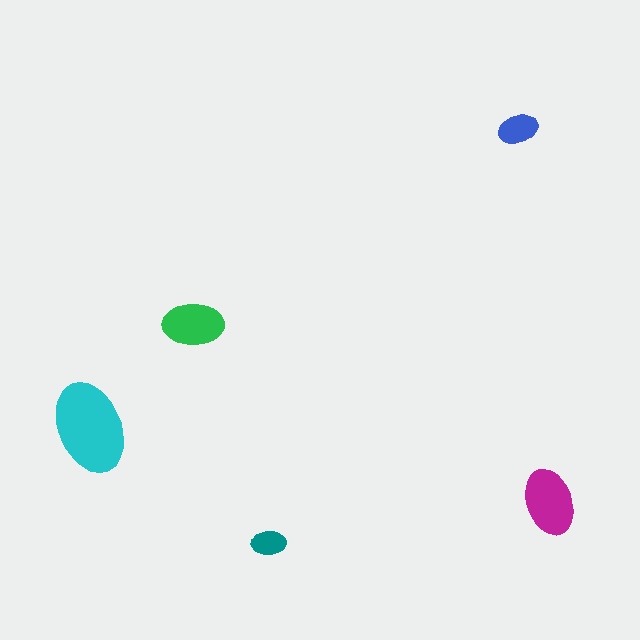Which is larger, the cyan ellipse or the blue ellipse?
The cyan one.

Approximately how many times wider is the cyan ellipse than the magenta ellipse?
About 1.5 times wider.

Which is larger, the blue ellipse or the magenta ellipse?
The magenta one.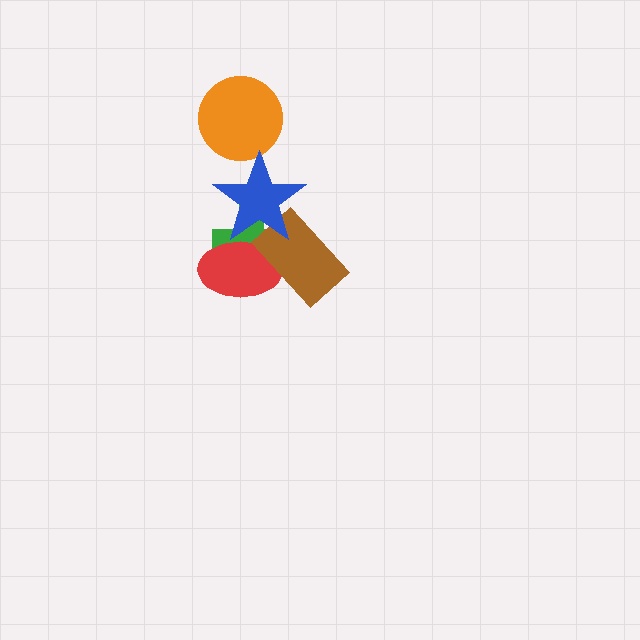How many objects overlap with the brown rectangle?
3 objects overlap with the brown rectangle.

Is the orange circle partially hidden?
No, no other shape covers it.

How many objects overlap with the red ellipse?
3 objects overlap with the red ellipse.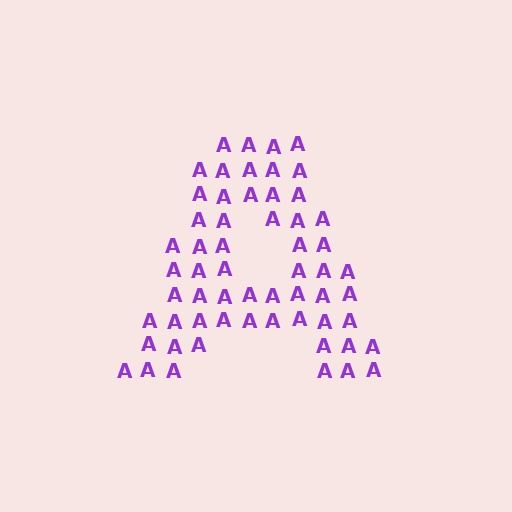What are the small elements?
The small elements are letter A's.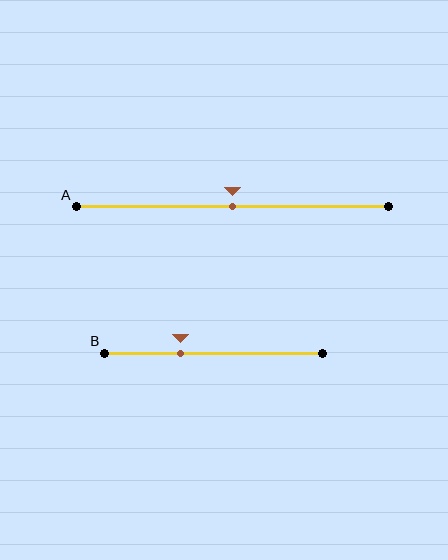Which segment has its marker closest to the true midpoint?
Segment A has its marker closest to the true midpoint.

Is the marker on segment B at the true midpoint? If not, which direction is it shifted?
No, the marker on segment B is shifted to the left by about 15% of the segment length.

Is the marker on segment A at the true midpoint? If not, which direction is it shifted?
Yes, the marker on segment A is at the true midpoint.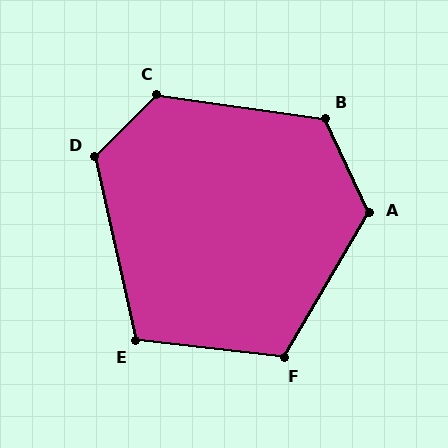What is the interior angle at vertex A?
Approximately 124 degrees (obtuse).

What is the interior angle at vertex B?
Approximately 124 degrees (obtuse).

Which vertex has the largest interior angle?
C, at approximately 127 degrees.